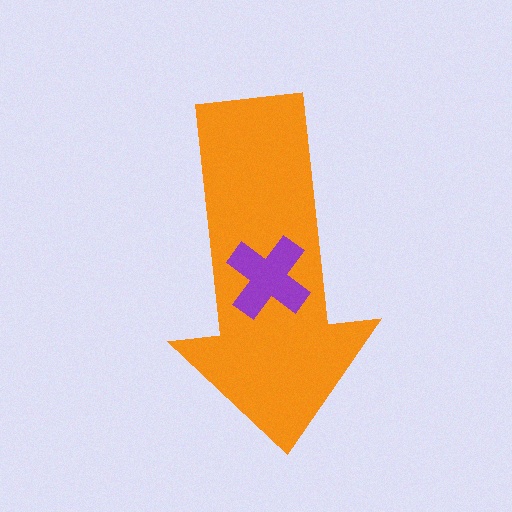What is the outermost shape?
The orange arrow.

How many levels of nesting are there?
2.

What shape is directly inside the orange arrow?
The purple cross.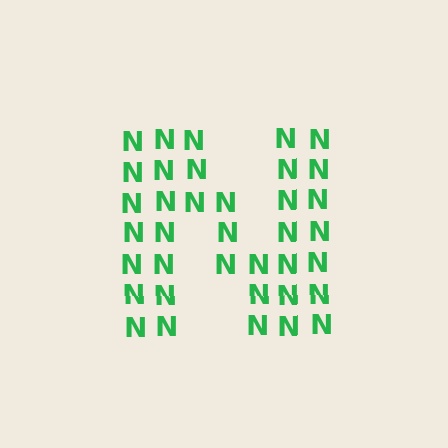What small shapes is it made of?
It is made of small letter N's.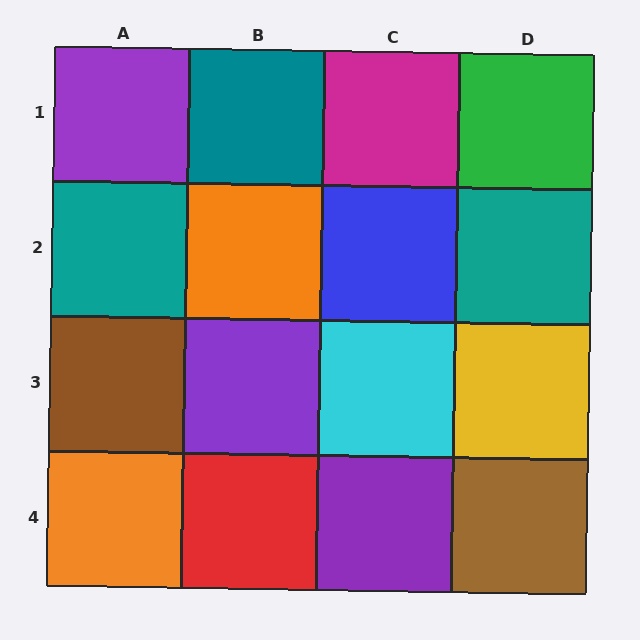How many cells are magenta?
1 cell is magenta.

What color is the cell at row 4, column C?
Purple.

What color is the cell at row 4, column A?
Orange.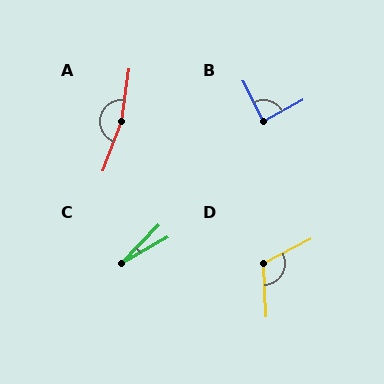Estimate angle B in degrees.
Approximately 88 degrees.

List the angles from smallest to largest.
C (16°), B (88°), D (115°), A (168°).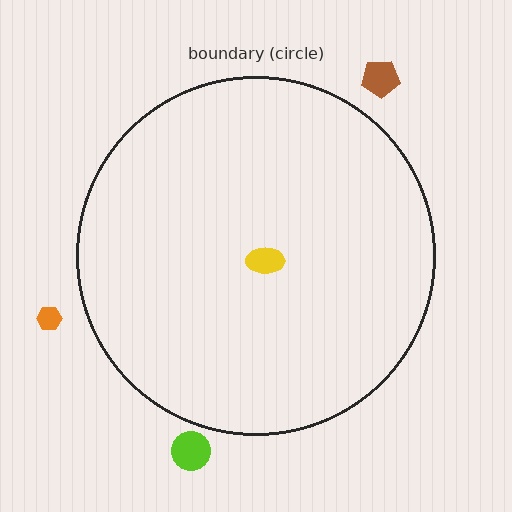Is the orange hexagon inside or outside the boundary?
Outside.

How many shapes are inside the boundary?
1 inside, 3 outside.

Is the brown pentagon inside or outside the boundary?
Outside.